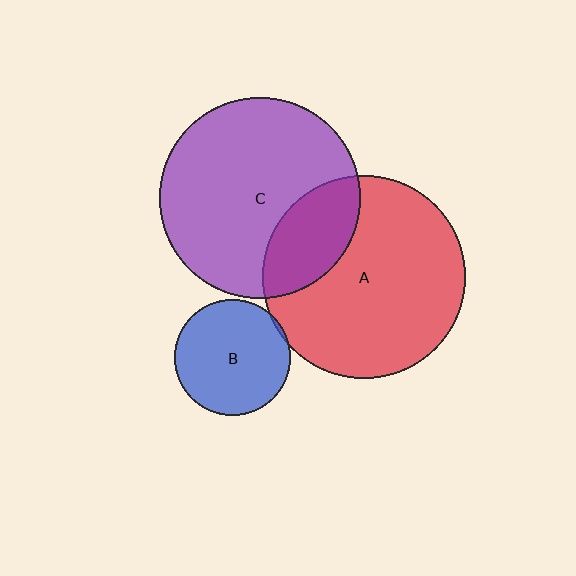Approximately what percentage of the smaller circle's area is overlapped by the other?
Approximately 5%.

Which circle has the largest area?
Circle A (red).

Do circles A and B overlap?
Yes.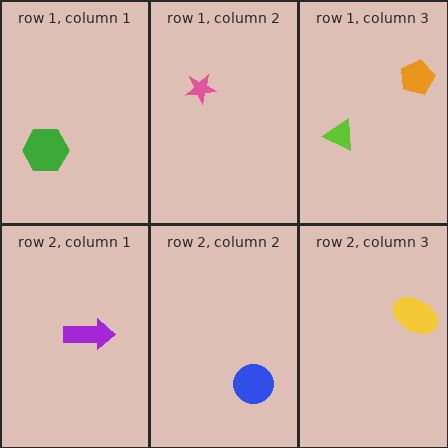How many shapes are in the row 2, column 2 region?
1.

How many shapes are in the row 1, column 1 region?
1.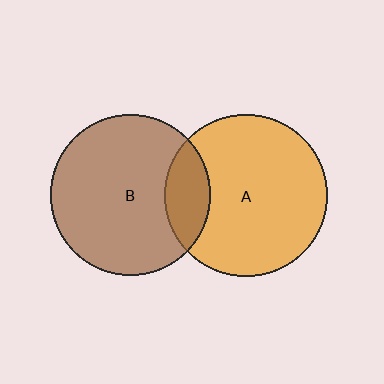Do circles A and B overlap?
Yes.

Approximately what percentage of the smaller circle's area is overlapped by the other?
Approximately 20%.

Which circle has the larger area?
Circle A (orange).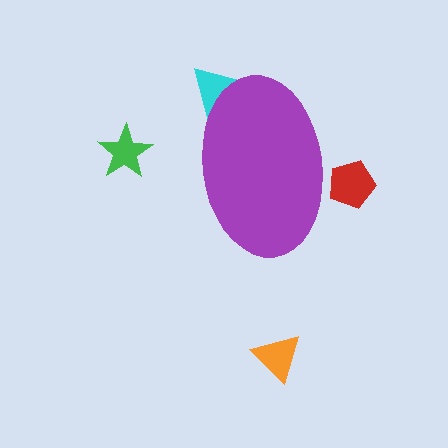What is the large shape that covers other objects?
A purple ellipse.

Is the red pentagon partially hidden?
Yes, the red pentagon is partially hidden behind the purple ellipse.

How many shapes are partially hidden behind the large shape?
2 shapes are partially hidden.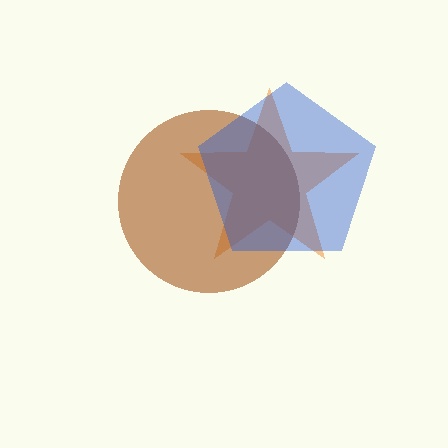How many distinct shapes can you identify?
There are 3 distinct shapes: an orange star, a brown circle, a blue pentagon.